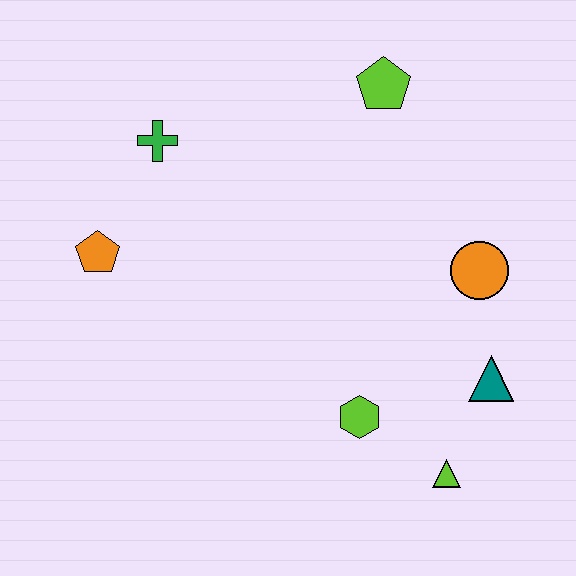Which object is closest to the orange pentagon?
The green cross is closest to the orange pentagon.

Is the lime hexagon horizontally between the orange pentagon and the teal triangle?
Yes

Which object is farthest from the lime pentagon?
The lime triangle is farthest from the lime pentagon.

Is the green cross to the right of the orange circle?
No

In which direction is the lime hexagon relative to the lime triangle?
The lime hexagon is to the left of the lime triangle.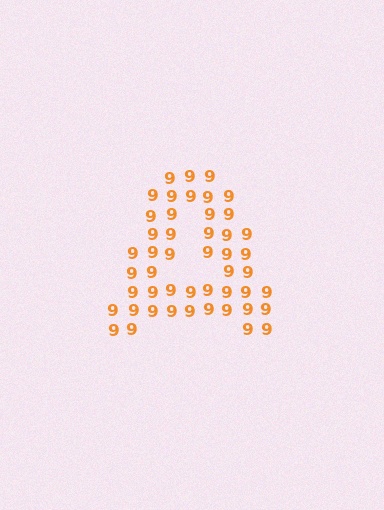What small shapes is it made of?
It is made of small digit 9's.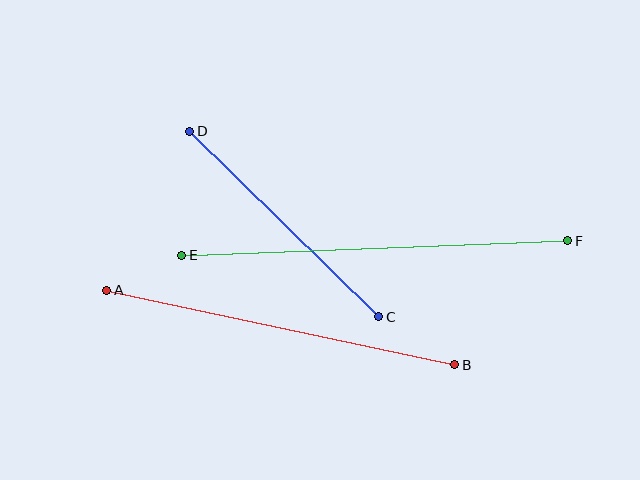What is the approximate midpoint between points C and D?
The midpoint is at approximately (284, 224) pixels.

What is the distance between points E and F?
The distance is approximately 387 pixels.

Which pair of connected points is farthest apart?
Points E and F are farthest apart.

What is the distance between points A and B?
The distance is approximately 356 pixels.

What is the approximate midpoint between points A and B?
The midpoint is at approximately (281, 327) pixels.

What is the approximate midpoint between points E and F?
The midpoint is at approximately (375, 248) pixels.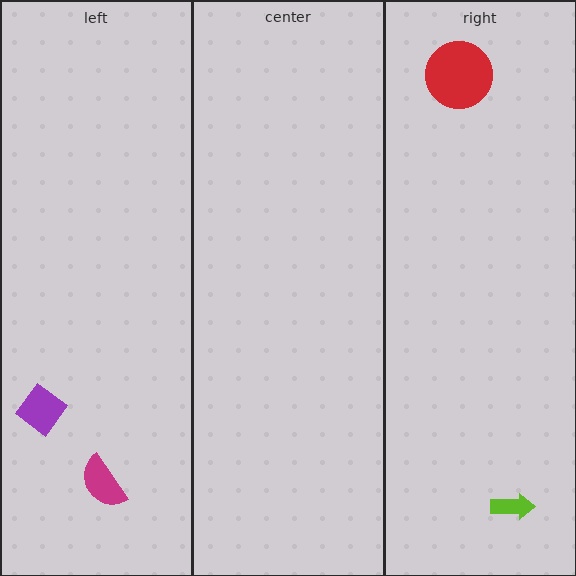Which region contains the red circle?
The right region.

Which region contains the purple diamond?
The left region.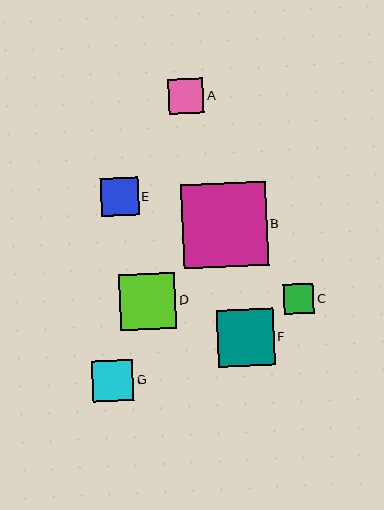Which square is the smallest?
Square C is the smallest with a size of approximately 30 pixels.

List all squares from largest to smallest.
From largest to smallest: B, F, D, G, E, A, C.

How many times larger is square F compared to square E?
Square F is approximately 1.5 times the size of square E.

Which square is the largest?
Square B is the largest with a size of approximately 84 pixels.